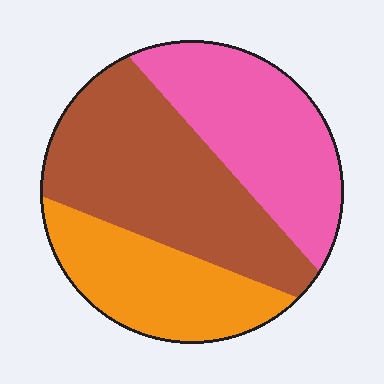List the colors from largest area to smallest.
From largest to smallest: brown, pink, orange.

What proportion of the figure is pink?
Pink takes up about one third (1/3) of the figure.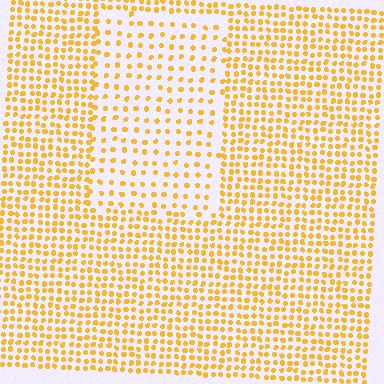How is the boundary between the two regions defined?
The boundary is defined by a change in element density (approximately 2.0x ratio). All elements are the same color, size, and shape.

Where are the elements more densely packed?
The elements are more densely packed outside the rectangle boundary.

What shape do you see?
I see a rectangle.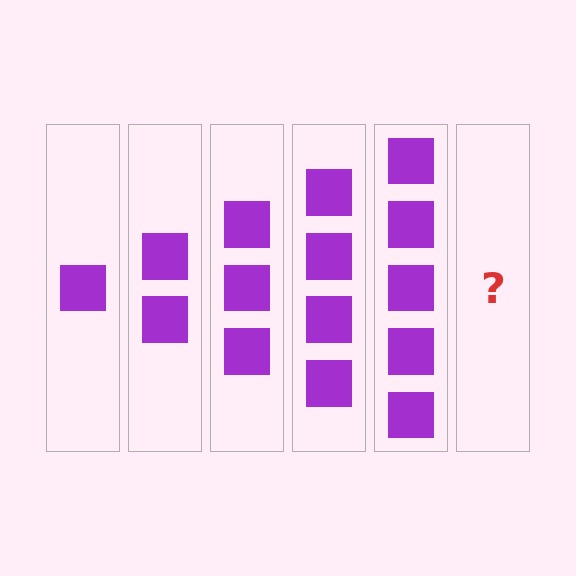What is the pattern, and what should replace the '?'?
The pattern is that each step adds one more square. The '?' should be 6 squares.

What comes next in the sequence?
The next element should be 6 squares.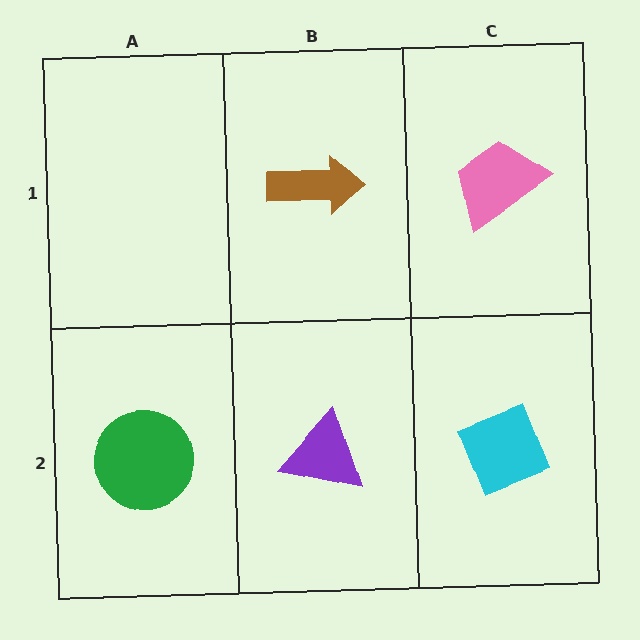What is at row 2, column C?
A cyan diamond.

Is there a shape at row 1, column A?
No, that cell is empty.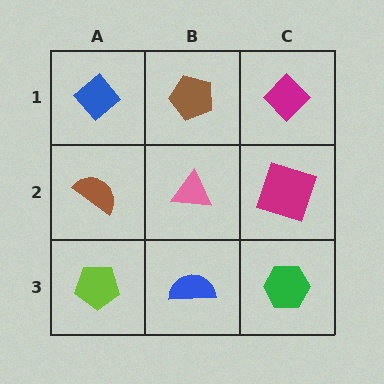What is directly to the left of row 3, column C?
A blue semicircle.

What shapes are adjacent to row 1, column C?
A magenta square (row 2, column C), a brown pentagon (row 1, column B).